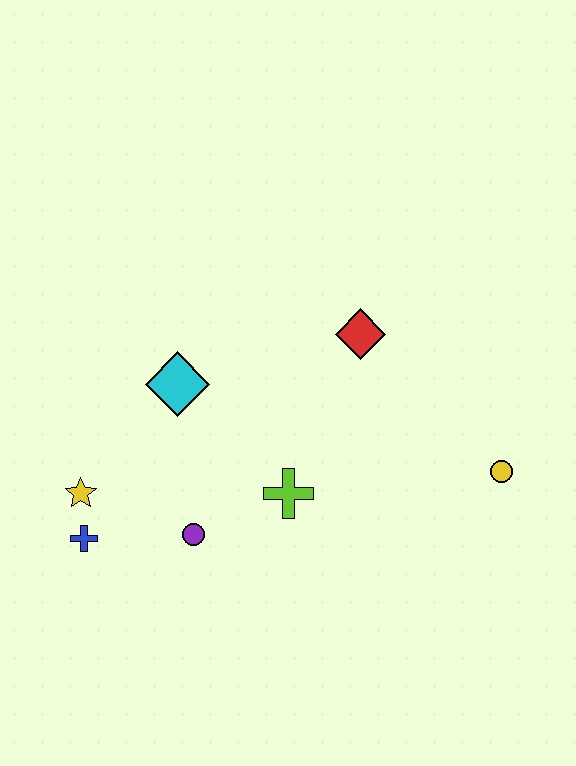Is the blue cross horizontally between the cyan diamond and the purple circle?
No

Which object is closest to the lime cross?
The purple circle is closest to the lime cross.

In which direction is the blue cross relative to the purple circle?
The blue cross is to the left of the purple circle.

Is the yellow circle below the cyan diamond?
Yes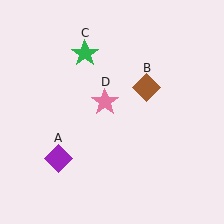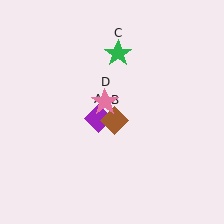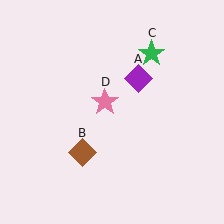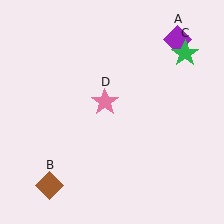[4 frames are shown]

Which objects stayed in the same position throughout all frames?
Pink star (object D) remained stationary.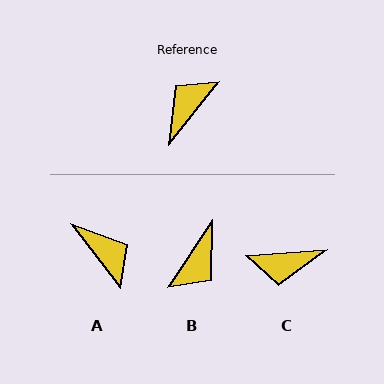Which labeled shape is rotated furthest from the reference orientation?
B, about 175 degrees away.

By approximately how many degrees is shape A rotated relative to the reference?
Approximately 104 degrees clockwise.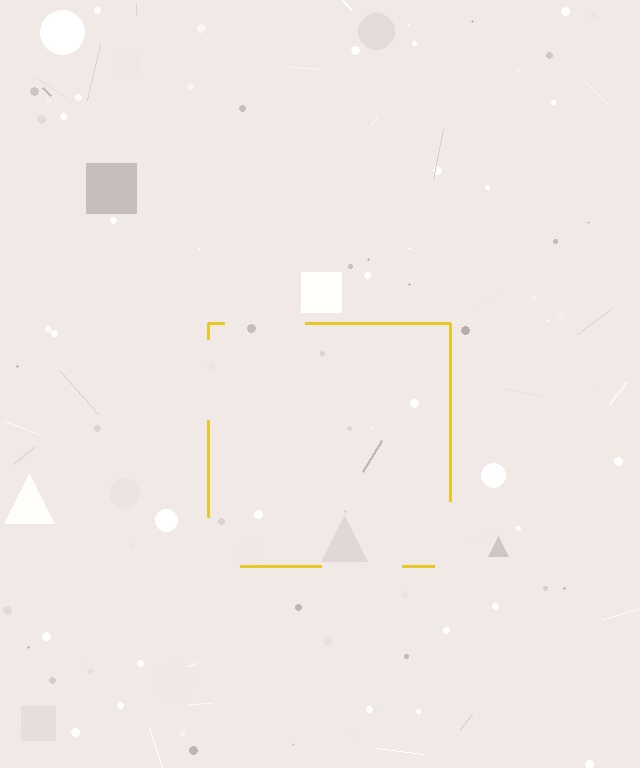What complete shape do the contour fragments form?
The contour fragments form a square.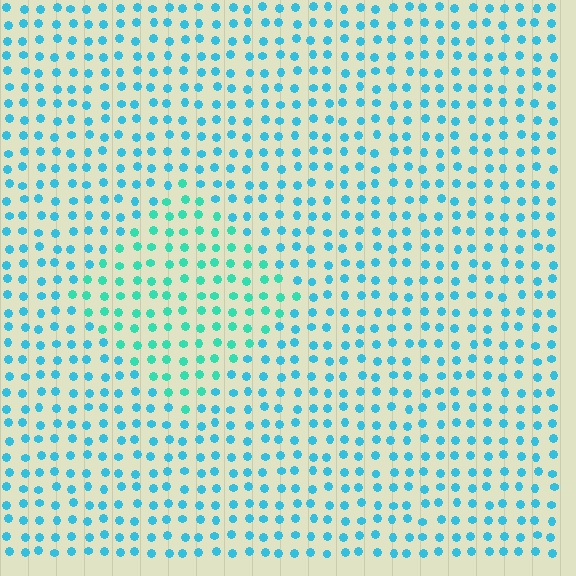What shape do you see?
I see a diamond.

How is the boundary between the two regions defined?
The boundary is defined purely by a slight shift in hue (about 27 degrees). Spacing, size, and orientation are identical on both sides.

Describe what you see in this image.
The image is filled with small cyan elements in a uniform arrangement. A diamond-shaped region is visible where the elements are tinted to a slightly different hue, forming a subtle color boundary.